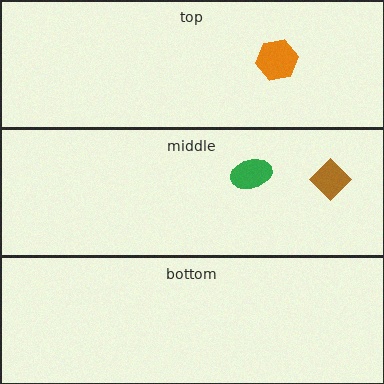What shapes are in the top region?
The orange hexagon.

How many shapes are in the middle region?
2.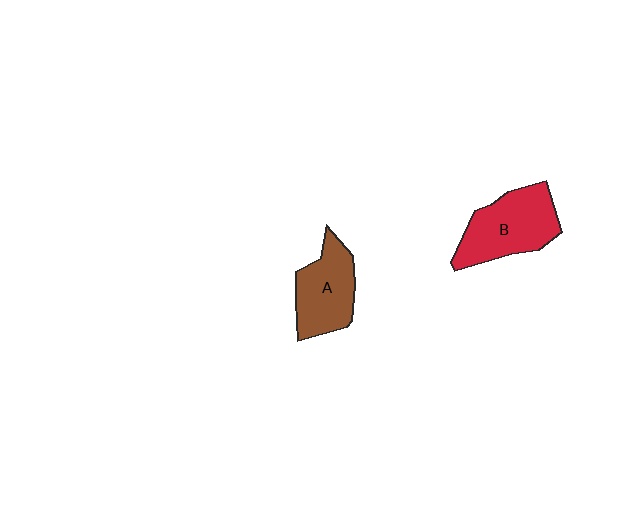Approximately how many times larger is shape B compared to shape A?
Approximately 1.2 times.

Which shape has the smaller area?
Shape A (brown).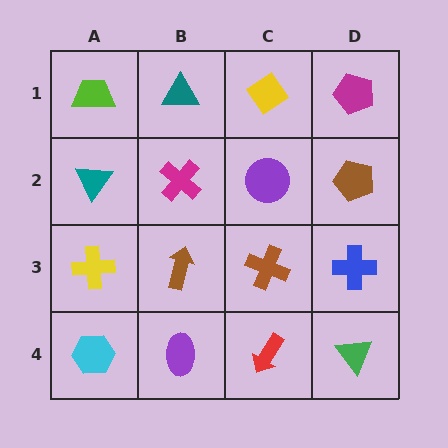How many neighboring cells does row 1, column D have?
2.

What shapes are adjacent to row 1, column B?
A magenta cross (row 2, column B), a lime trapezoid (row 1, column A), a yellow diamond (row 1, column C).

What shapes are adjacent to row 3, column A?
A teal triangle (row 2, column A), a cyan hexagon (row 4, column A), a brown arrow (row 3, column B).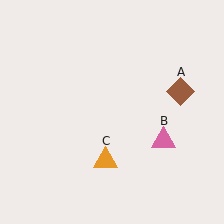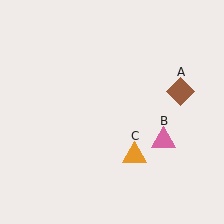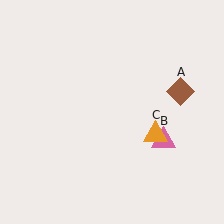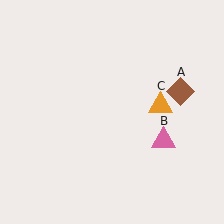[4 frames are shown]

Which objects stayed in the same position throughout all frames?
Brown diamond (object A) and pink triangle (object B) remained stationary.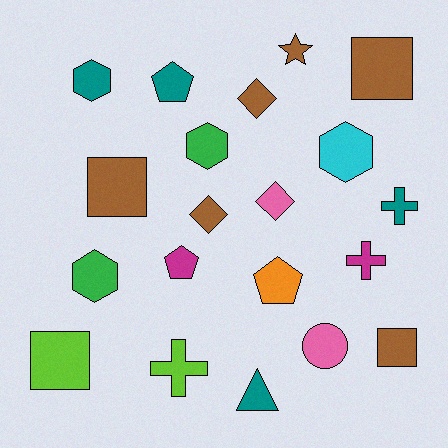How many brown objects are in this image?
There are 6 brown objects.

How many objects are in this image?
There are 20 objects.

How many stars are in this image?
There is 1 star.